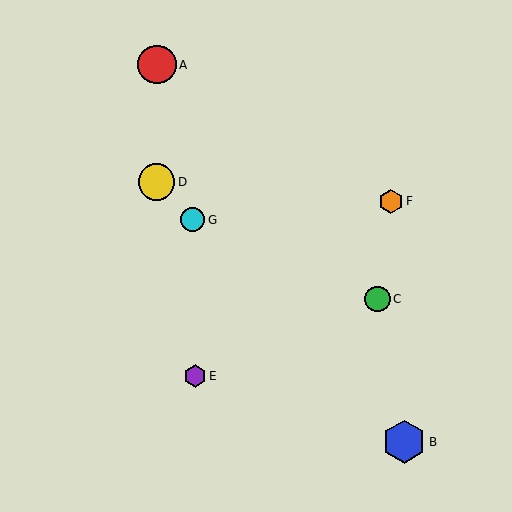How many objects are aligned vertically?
2 objects (A, D) are aligned vertically.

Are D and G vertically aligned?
No, D is at x≈157 and G is at x≈193.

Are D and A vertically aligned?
Yes, both are at x≈157.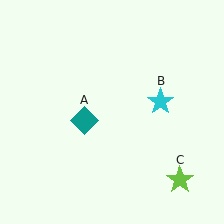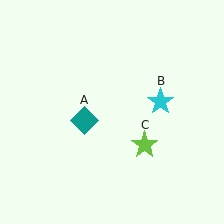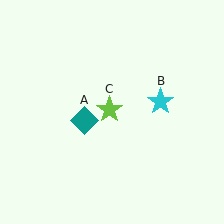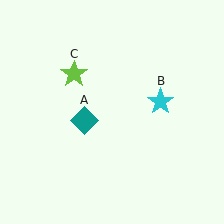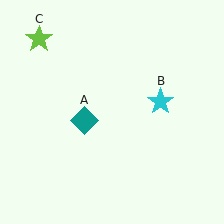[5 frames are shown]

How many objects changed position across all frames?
1 object changed position: lime star (object C).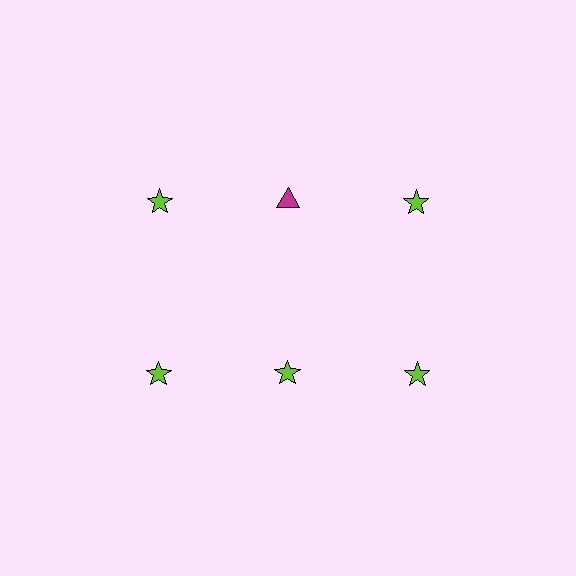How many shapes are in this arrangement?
There are 6 shapes arranged in a grid pattern.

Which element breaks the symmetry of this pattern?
The magenta triangle in the top row, second from left column breaks the symmetry. All other shapes are lime stars.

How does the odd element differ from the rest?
It differs in both color (magenta instead of lime) and shape (triangle instead of star).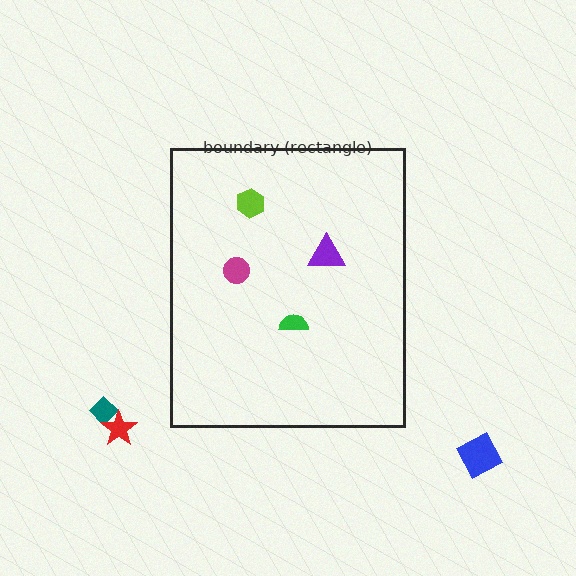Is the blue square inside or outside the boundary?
Outside.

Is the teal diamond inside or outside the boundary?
Outside.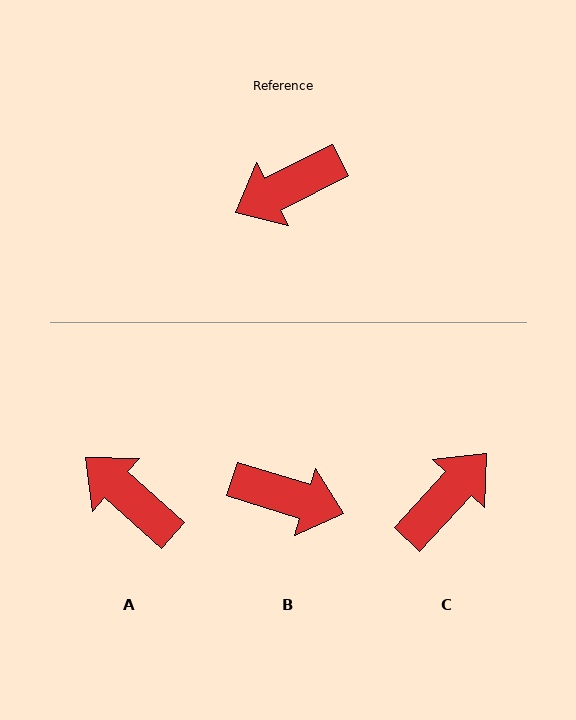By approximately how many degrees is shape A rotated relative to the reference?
Approximately 68 degrees clockwise.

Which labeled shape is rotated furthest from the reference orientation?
C, about 159 degrees away.